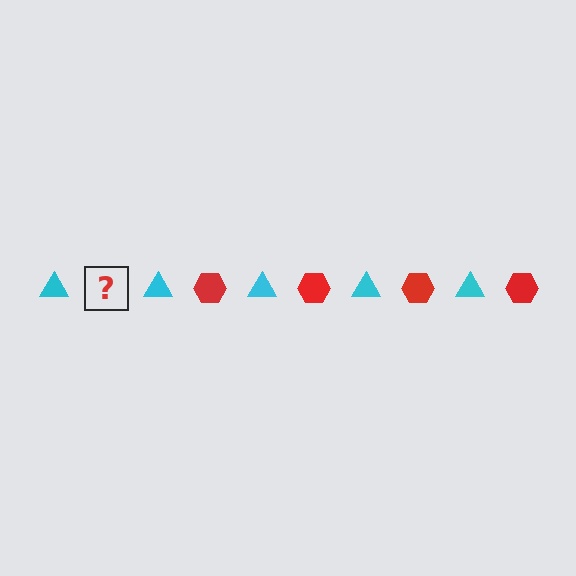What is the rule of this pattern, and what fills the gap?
The rule is that the pattern alternates between cyan triangle and red hexagon. The gap should be filled with a red hexagon.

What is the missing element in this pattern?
The missing element is a red hexagon.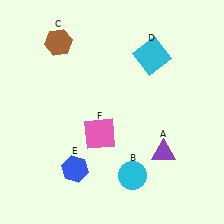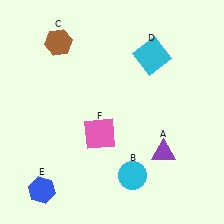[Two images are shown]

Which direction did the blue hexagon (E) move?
The blue hexagon (E) moved left.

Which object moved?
The blue hexagon (E) moved left.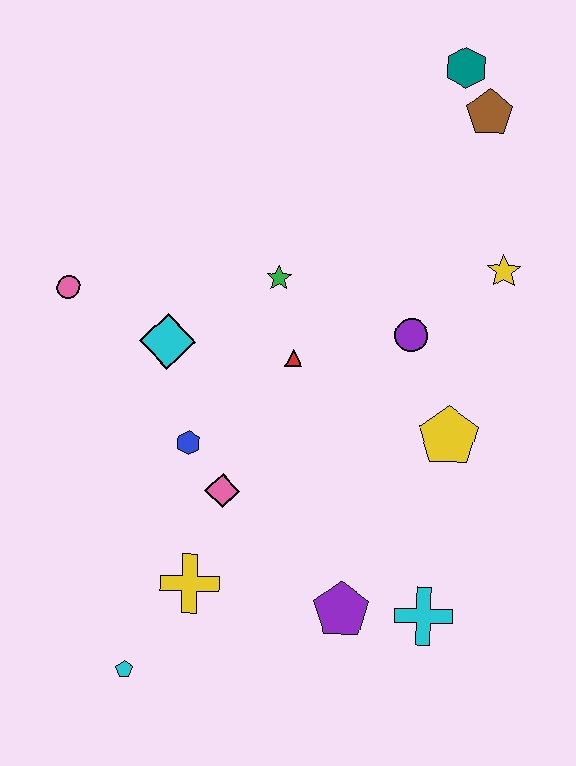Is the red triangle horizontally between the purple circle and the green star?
Yes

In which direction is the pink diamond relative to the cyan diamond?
The pink diamond is below the cyan diamond.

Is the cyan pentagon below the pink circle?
Yes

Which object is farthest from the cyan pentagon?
The teal hexagon is farthest from the cyan pentagon.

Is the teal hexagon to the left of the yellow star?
Yes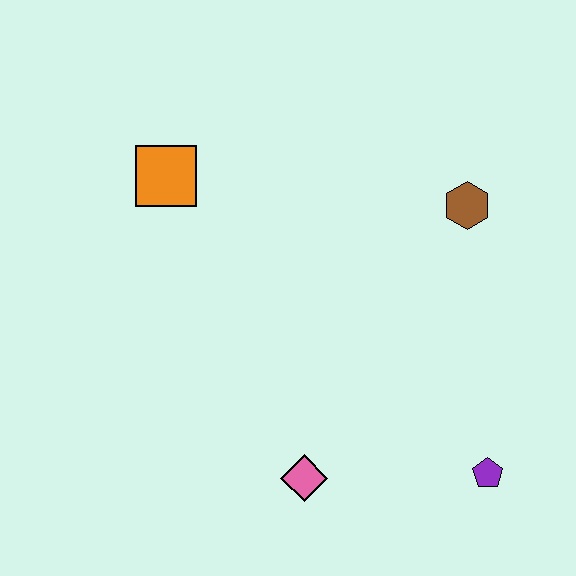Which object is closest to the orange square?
The brown hexagon is closest to the orange square.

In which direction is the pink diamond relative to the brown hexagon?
The pink diamond is below the brown hexagon.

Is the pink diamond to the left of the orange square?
No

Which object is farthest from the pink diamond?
The orange square is farthest from the pink diamond.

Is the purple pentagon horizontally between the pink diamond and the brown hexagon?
No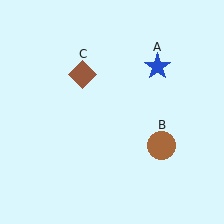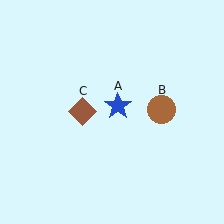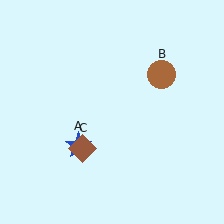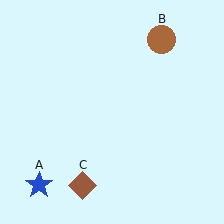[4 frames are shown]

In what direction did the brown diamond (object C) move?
The brown diamond (object C) moved down.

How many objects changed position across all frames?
3 objects changed position: blue star (object A), brown circle (object B), brown diamond (object C).